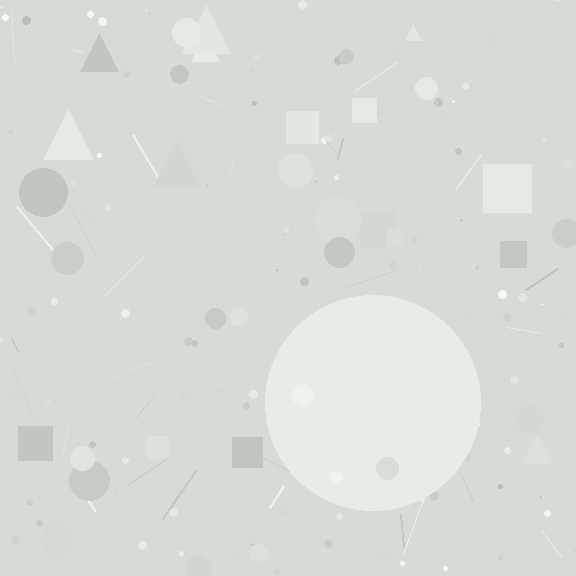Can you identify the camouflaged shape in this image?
The camouflaged shape is a circle.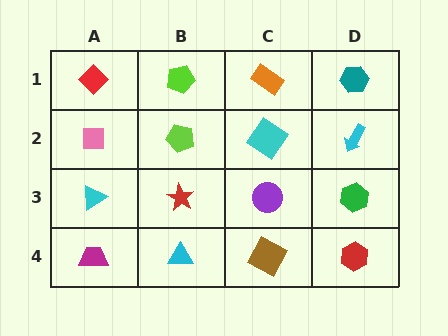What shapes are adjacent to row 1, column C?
A cyan diamond (row 2, column C), a lime pentagon (row 1, column B), a teal hexagon (row 1, column D).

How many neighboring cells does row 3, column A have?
3.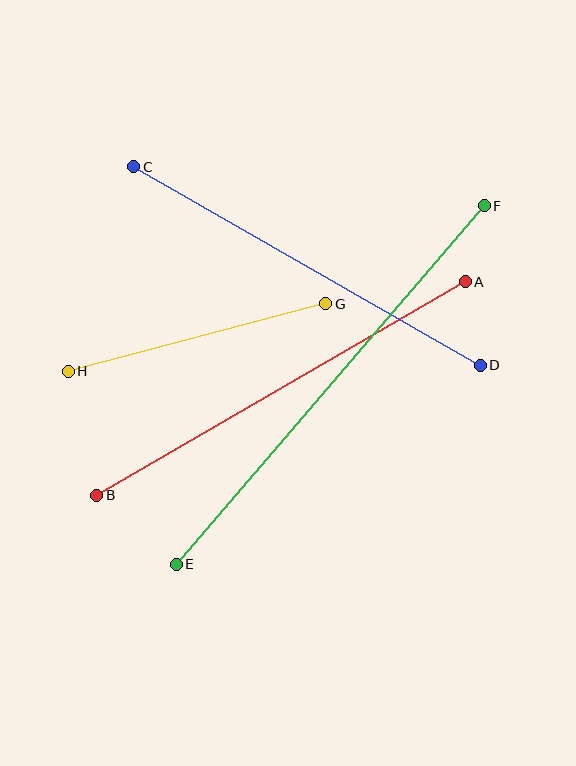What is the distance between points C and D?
The distance is approximately 400 pixels.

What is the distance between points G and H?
The distance is approximately 267 pixels.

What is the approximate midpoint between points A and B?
The midpoint is at approximately (281, 388) pixels.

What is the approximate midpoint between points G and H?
The midpoint is at approximately (197, 338) pixels.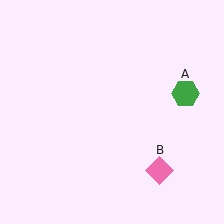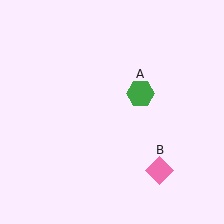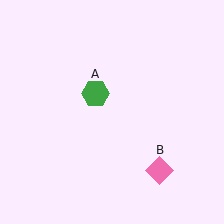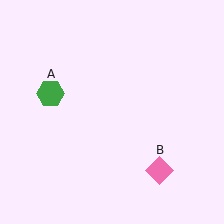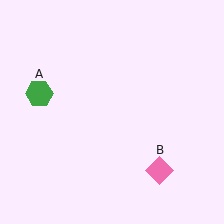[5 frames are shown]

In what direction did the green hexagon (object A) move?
The green hexagon (object A) moved left.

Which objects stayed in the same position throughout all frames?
Pink diamond (object B) remained stationary.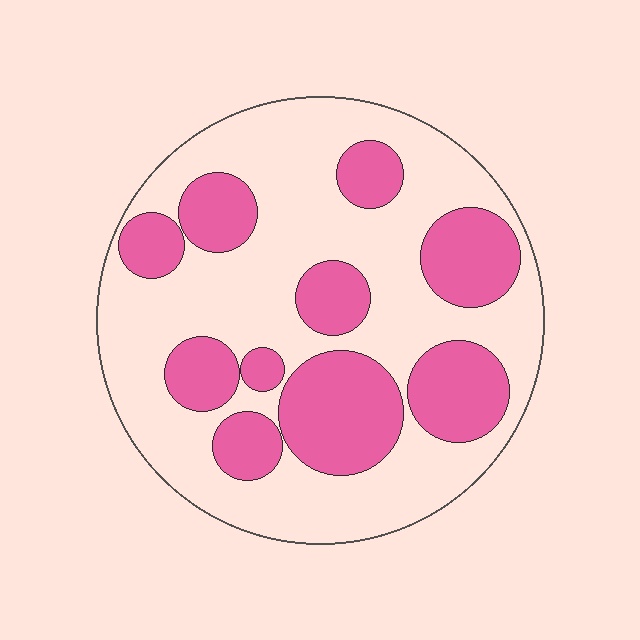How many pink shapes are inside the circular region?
10.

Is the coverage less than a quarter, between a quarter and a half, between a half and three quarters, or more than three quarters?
Between a quarter and a half.